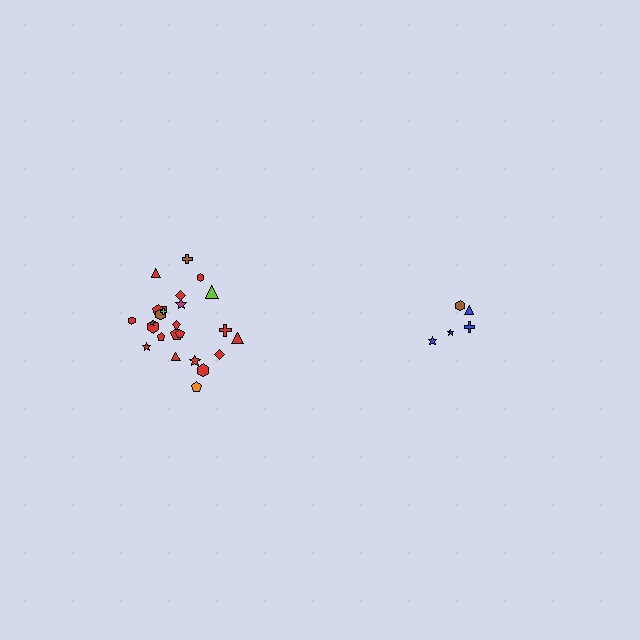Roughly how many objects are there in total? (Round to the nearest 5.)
Roughly 30 objects in total.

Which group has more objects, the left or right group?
The left group.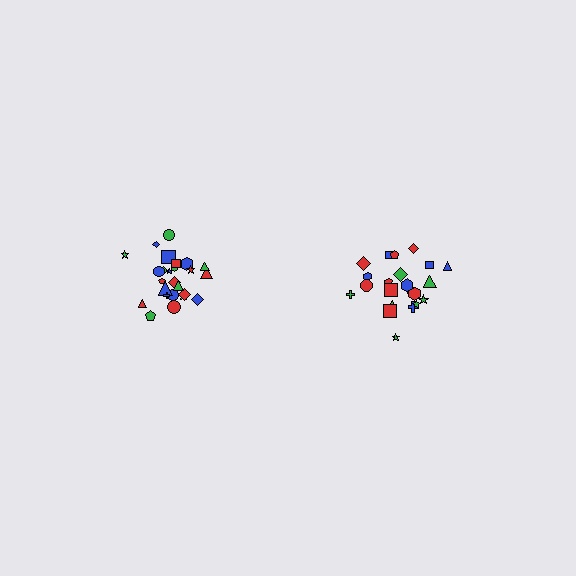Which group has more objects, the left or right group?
The left group.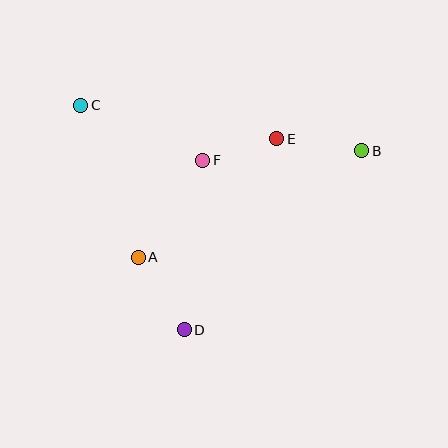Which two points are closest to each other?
Points E and F are closest to each other.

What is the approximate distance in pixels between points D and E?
The distance between D and E is approximately 212 pixels.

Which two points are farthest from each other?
Points B and C are farthest from each other.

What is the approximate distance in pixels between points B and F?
The distance between B and F is approximately 159 pixels.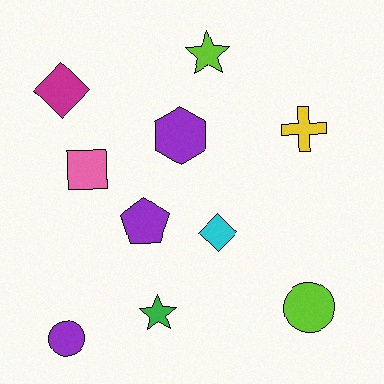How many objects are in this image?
There are 10 objects.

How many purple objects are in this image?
There are 3 purple objects.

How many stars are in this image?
There are 2 stars.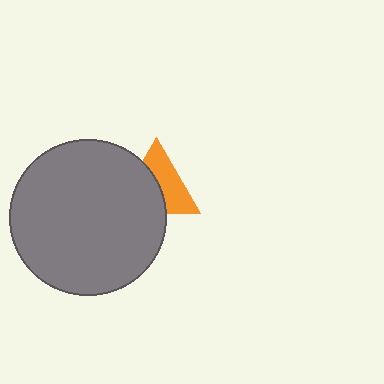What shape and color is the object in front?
The object in front is a gray circle.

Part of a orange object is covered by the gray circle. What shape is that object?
It is a triangle.